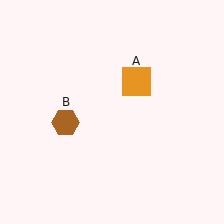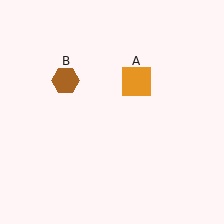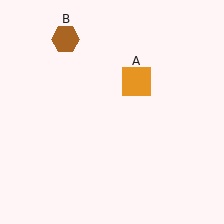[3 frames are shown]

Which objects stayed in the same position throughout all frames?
Orange square (object A) remained stationary.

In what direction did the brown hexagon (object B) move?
The brown hexagon (object B) moved up.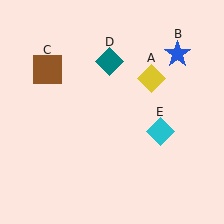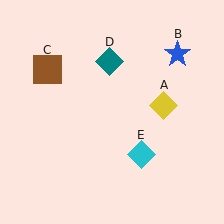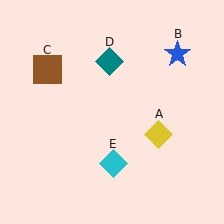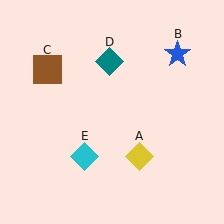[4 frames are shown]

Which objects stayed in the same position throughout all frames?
Blue star (object B) and brown square (object C) and teal diamond (object D) remained stationary.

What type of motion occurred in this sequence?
The yellow diamond (object A), cyan diamond (object E) rotated clockwise around the center of the scene.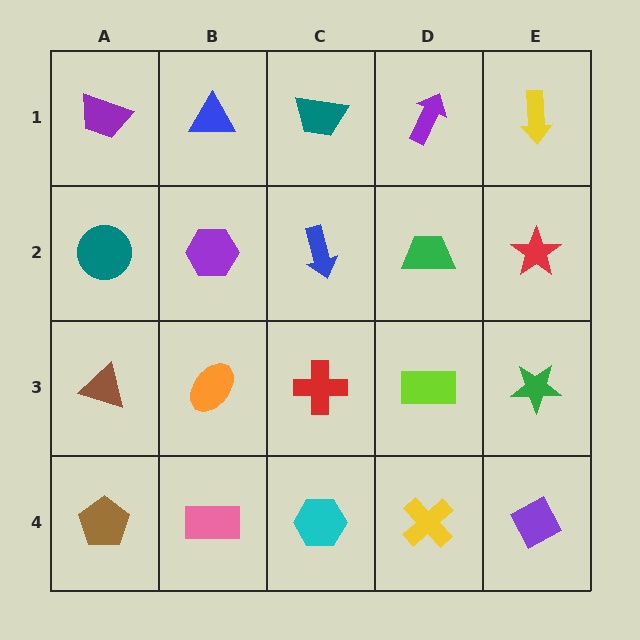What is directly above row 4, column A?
A brown triangle.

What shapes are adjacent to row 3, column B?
A purple hexagon (row 2, column B), a pink rectangle (row 4, column B), a brown triangle (row 3, column A), a red cross (row 3, column C).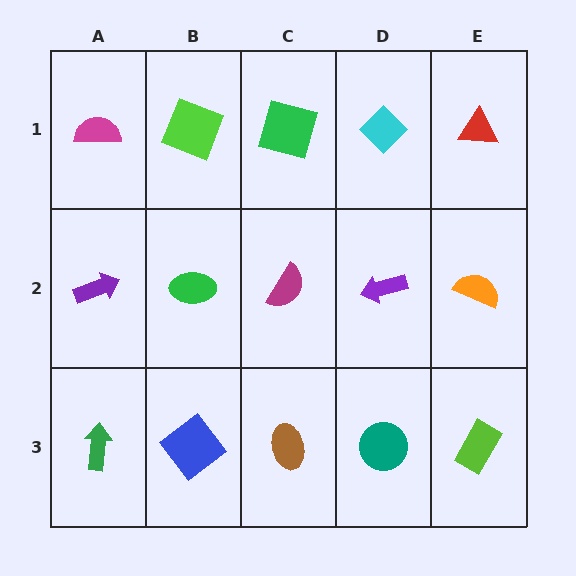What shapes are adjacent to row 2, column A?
A magenta semicircle (row 1, column A), a green arrow (row 3, column A), a green ellipse (row 2, column B).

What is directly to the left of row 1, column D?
A green square.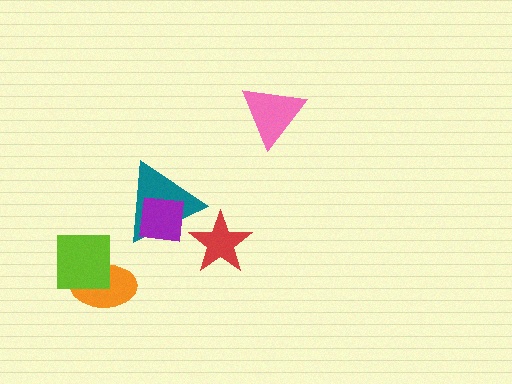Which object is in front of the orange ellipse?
The lime square is in front of the orange ellipse.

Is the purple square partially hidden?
No, no other shape covers it.